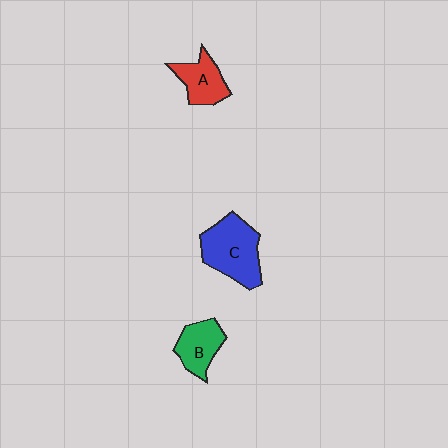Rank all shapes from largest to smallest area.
From largest to smallest: C (blue), A (red), B (green).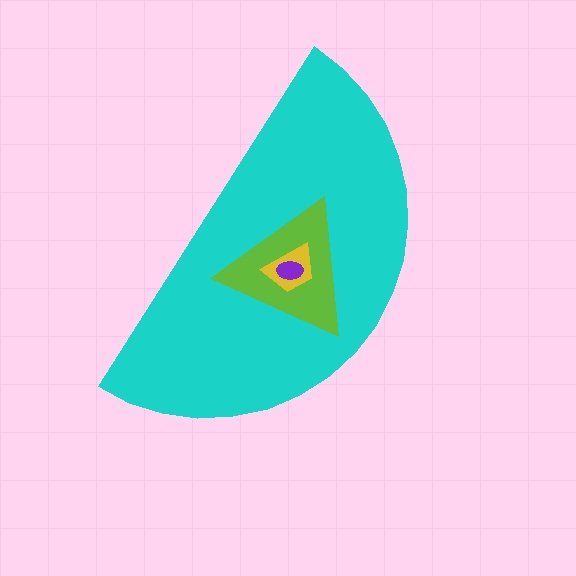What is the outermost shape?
The cyan semicircle.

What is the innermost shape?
The purple ellipse.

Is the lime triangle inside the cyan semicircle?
Yes.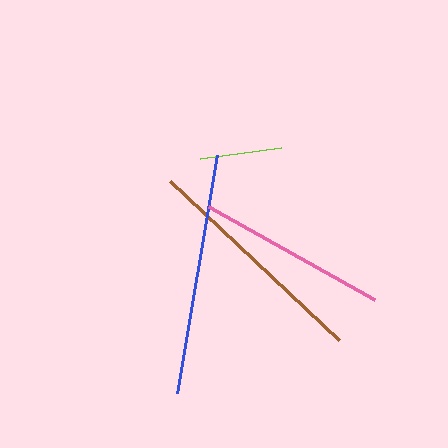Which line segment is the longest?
The blue line is the longest at approximately 242 pixels.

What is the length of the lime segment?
The lime segment is approximately 81 pixels long.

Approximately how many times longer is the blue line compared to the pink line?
The blue line is approximately 1.3 times the length of the pink line.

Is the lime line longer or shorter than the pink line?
The pink line is longer than the lime line.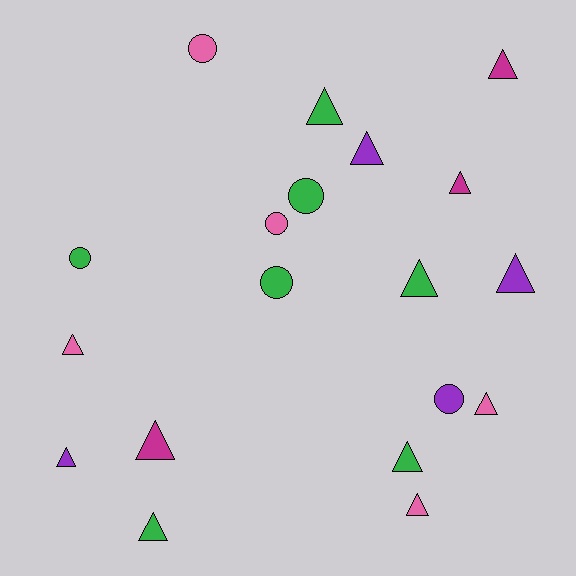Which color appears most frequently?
Green, with 7 objects.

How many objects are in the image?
There are 19 objects.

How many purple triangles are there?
There are 3 purple triangles.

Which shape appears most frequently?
Triangle, with 13 objects.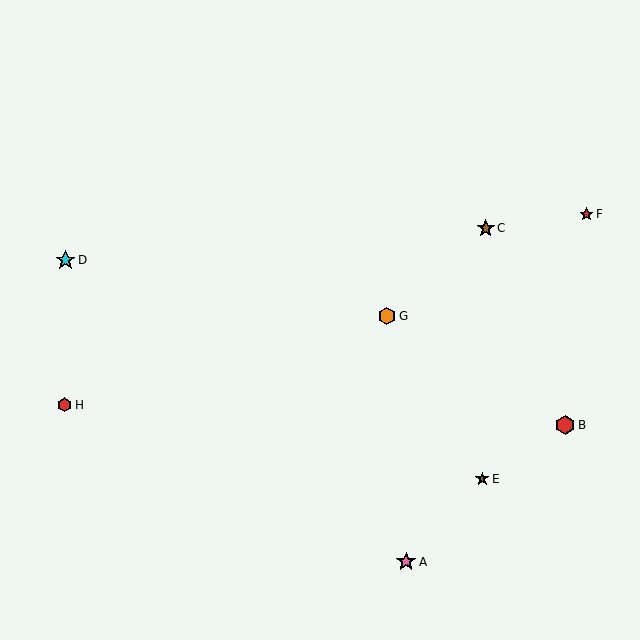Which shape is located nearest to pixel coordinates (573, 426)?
The red hexagon (labeled B) at (565, 425) is nearest to that location.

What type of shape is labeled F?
Shape F is a red star.